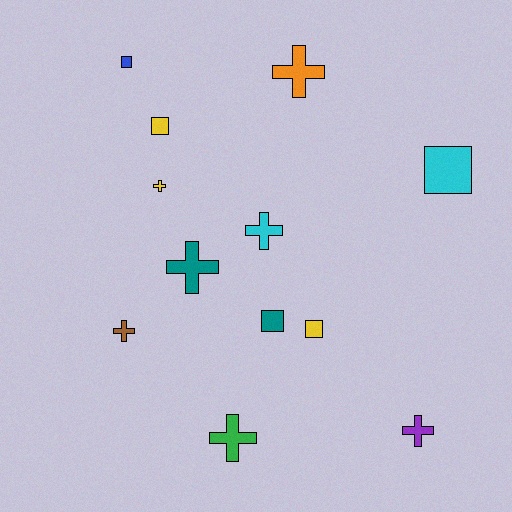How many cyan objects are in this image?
There are 2 cyan objects.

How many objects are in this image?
There are 12 objects.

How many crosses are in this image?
There are 7 crosses.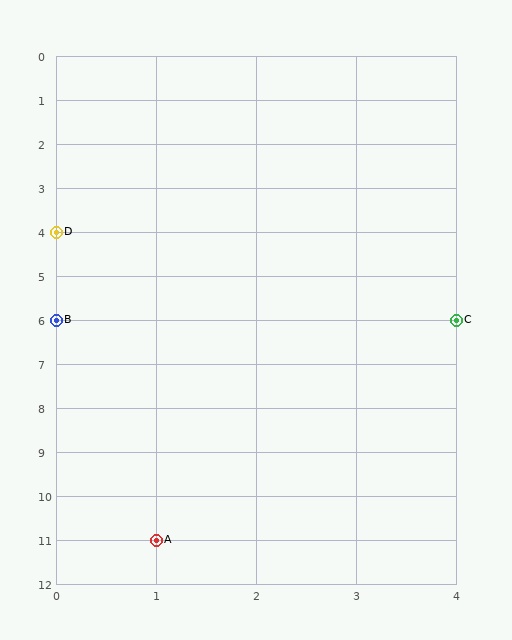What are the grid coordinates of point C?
Point C is at grid coordinates (4, 6).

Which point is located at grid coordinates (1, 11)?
Point A is at (1, 11).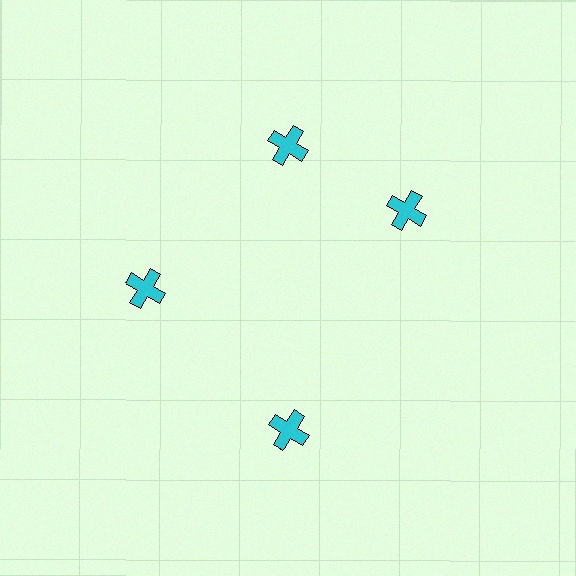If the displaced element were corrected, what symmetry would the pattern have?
It would have 4-fold rotational symmetry — the pattern would map onto itself every 90 degrees.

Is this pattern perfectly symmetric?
No. The 4 cyan crosses are arranged in a ring, but one element near the 3 o'clock position is rotated out of alignment along the ring, breaking the 4-fold rotational symmetry.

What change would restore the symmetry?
The symmetry would be restored by rotating it back into even spacing with its neighbors so that all 4 crosses sit at equal angles and equal distance from the center.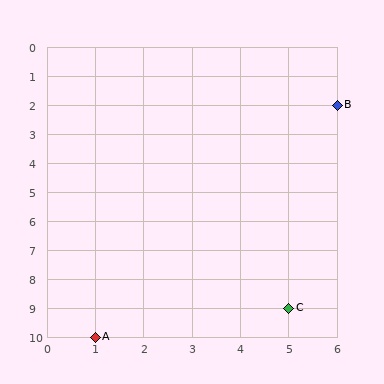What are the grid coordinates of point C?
Point C is at grid coordinates (5, 9).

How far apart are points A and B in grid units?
Points A and B are 5 columns and 8 rows apart (about 9.4 grid units diagonally).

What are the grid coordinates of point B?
Point B is at grid coordinates (6, 2).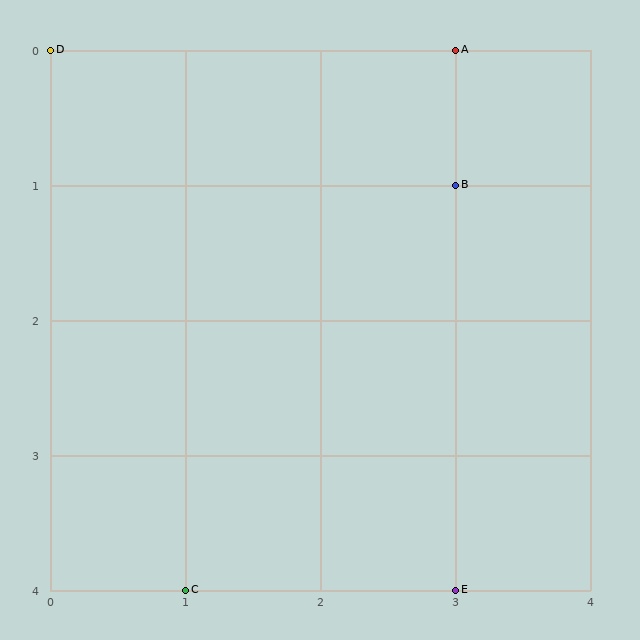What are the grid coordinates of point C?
Point C is at grid coordinates (1, 4).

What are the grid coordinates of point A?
Point A is at grid coordinates (3, 0).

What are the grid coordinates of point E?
Point E is at grid coordinates (3, 4).